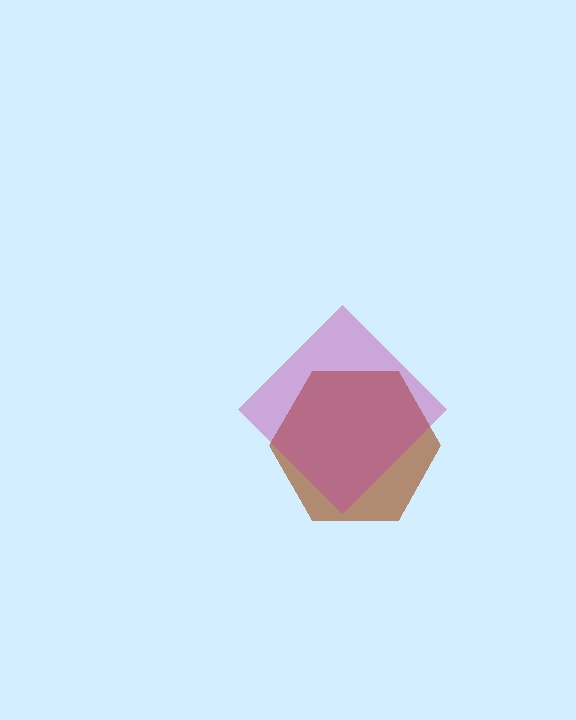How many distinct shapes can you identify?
There are 2 distinct shapes: a brown hexagon, a magenta diamond.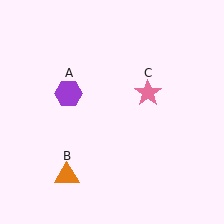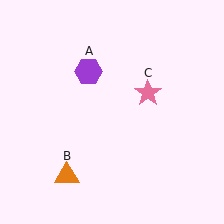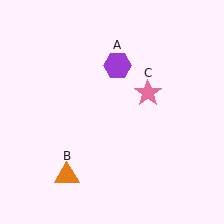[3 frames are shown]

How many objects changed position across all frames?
1 object changed position: purple hexagon (object A).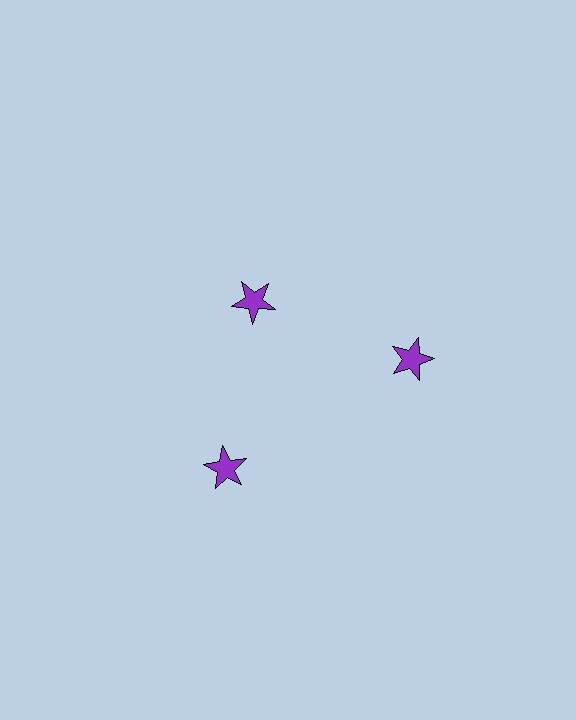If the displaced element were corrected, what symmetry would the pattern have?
It would have 3-fold rotational symmetry — the pattern would map onto itself every 120 degrees.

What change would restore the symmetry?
The symmetry would be restored by moving it outward, back onto the ring so that all 3 stars sit at equal angles and equal distance from the center.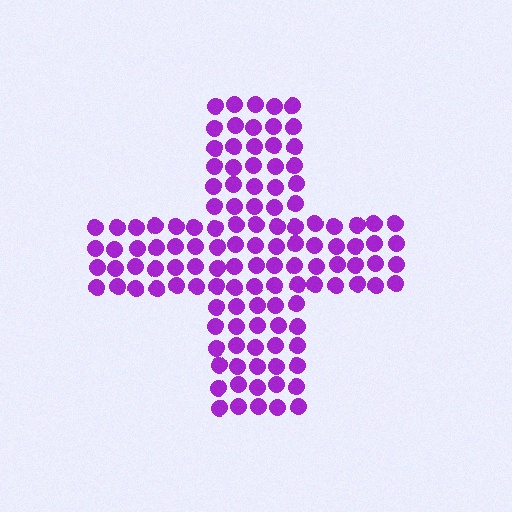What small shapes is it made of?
It is made of small circles.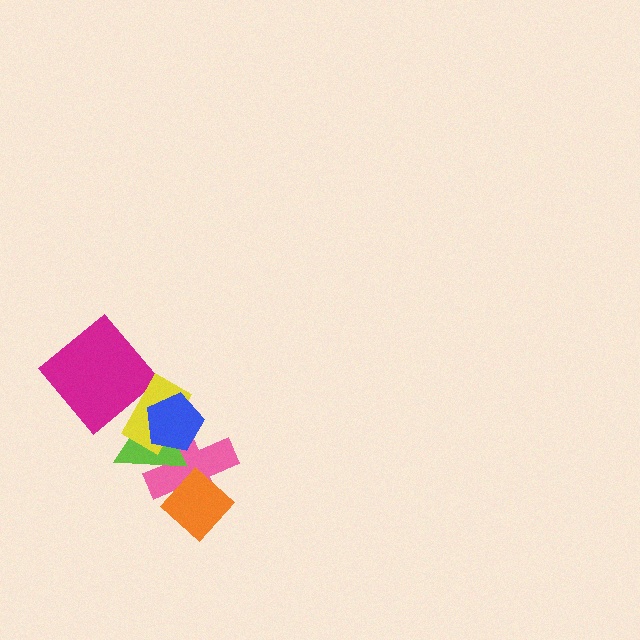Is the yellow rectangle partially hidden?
Yes, it is partially covered by another shape.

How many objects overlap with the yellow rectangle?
4 objects overlap with the yellow rectangle.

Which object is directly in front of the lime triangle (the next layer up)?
The yellow rectangle is directly in front of the lime triangle.